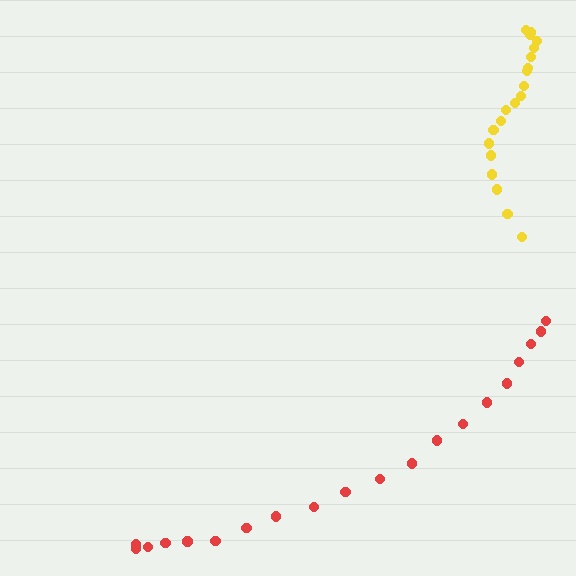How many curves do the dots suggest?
There are 2 distinct paths.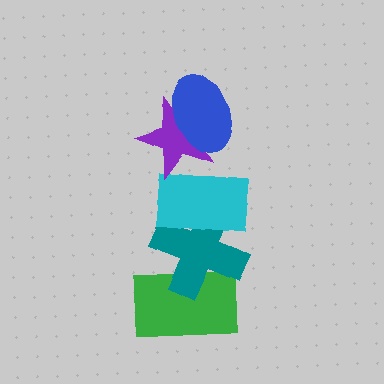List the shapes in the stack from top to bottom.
From top to bottom: the blue ellipse, the purple star, the cyan rectangle, the teal cross, the green rectangle.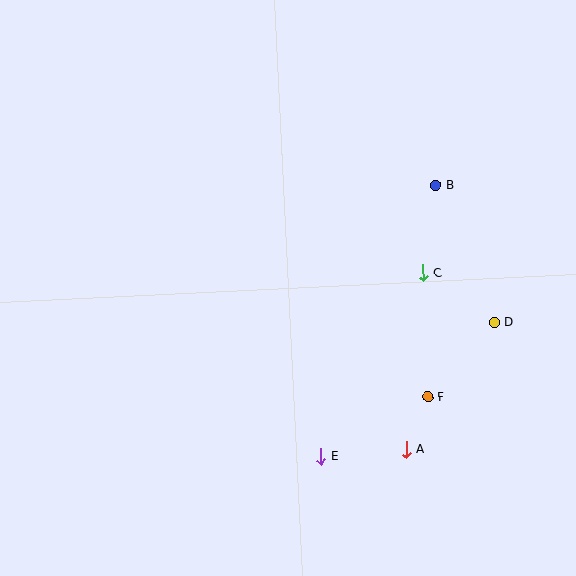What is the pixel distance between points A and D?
The distance between A and D is 154 pixels.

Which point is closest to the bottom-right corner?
Point A is closest to the bottom-right corner.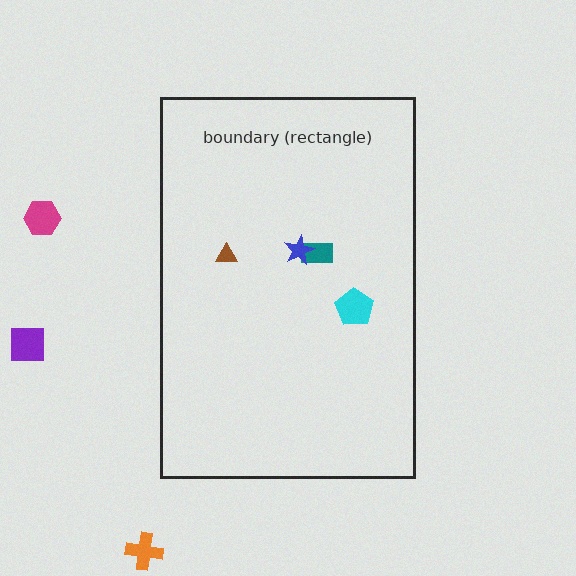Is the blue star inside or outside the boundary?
Inside.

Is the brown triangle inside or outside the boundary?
Inside.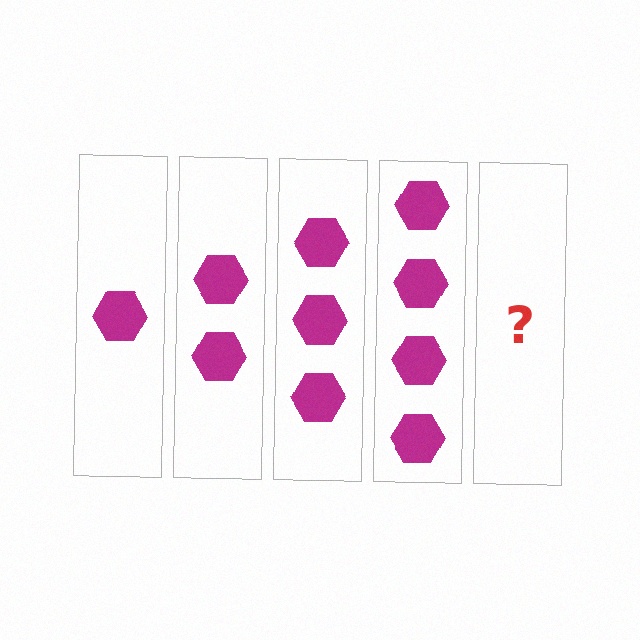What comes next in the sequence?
The next element should be 5 hexagons.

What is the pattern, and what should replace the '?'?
The pattern is that each step adds one more hexagon. The '?' should be 5 hexagons.